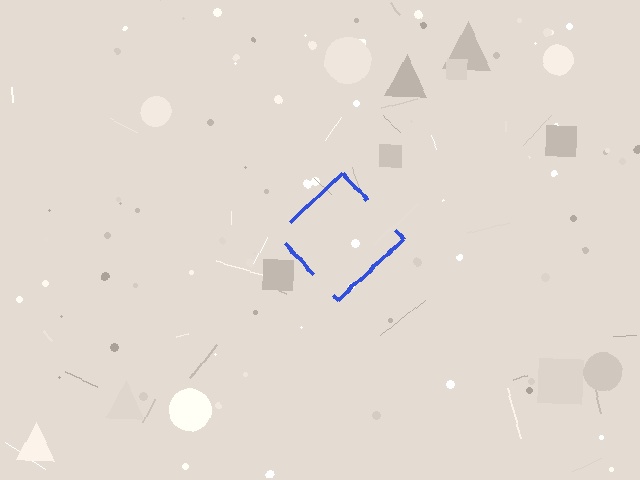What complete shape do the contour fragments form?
The contour fragments form a diamond.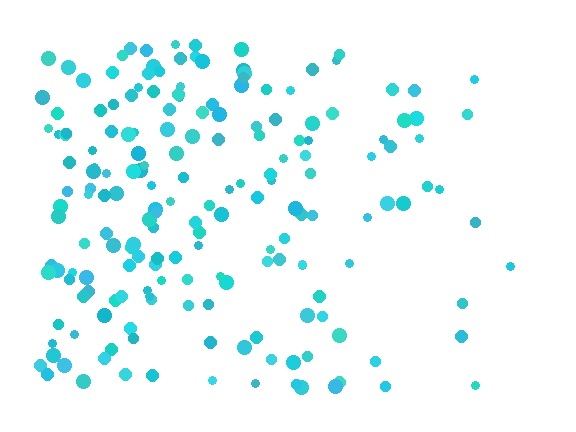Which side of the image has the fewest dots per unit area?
The right.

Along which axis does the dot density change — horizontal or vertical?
Horizontal.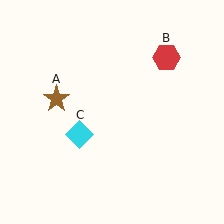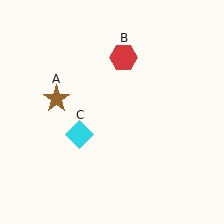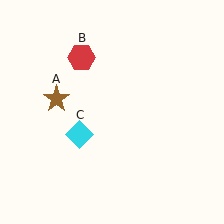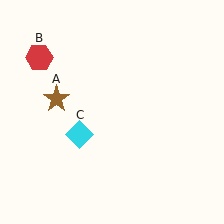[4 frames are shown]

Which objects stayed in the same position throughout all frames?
Brown star (object A) and cyan diamond (object C) remained stationary.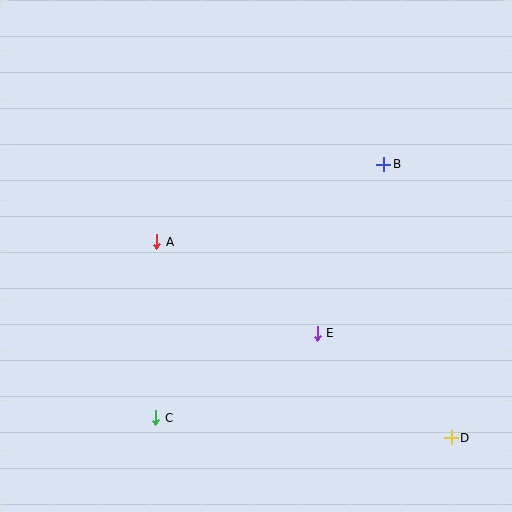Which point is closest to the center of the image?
Point E at (317, 333) is closest to the center.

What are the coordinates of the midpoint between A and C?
The midpoint between A and C is at (156, 330).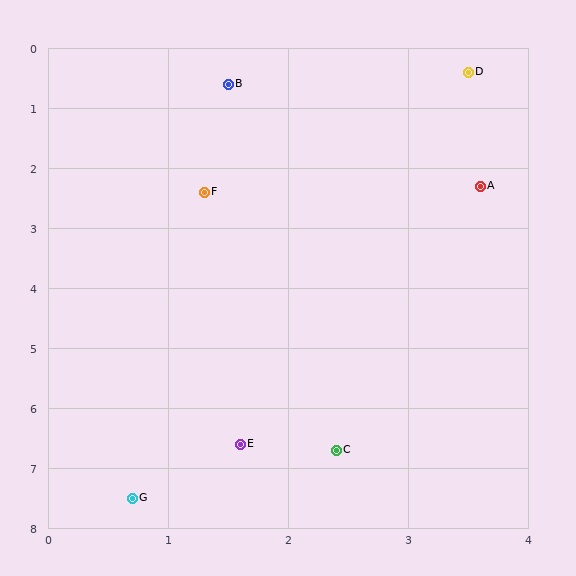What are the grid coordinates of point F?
Point F is at approximately (1.3, 2.4).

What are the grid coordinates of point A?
Point A is at approximately (3.6, 2.3).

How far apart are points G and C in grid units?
Points G and C are about 1.9 grid units apart.